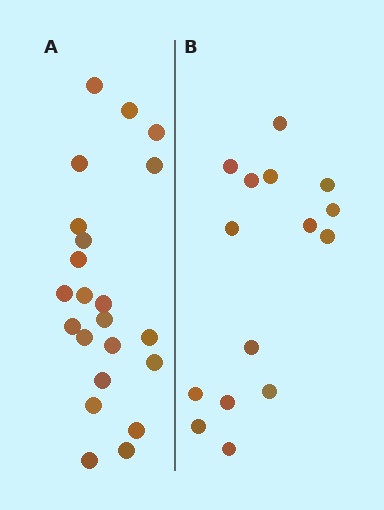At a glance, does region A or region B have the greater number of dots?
Region A (the left region) has more dots.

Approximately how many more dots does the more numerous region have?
Region A has roughly 8 or so more dots than region B.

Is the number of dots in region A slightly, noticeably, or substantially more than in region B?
Region A has substantially more. The ratio is roughly 1.5 to 1.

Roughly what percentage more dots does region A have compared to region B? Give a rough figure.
About 45% more.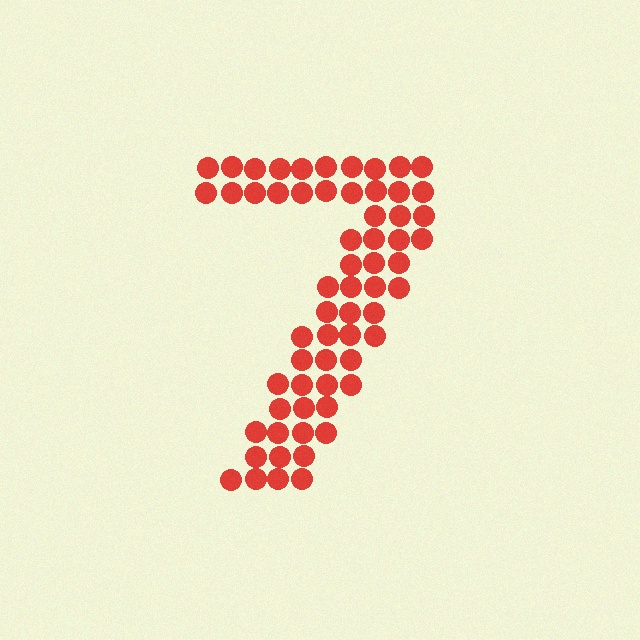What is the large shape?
The large shape is the digit 7.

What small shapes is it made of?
It is made of small circles.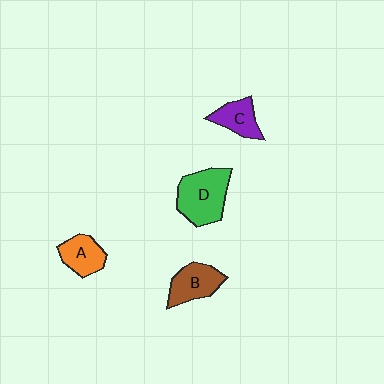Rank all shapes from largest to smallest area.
From largest to smallest: D (green), B (brown), A (orange), C (purple).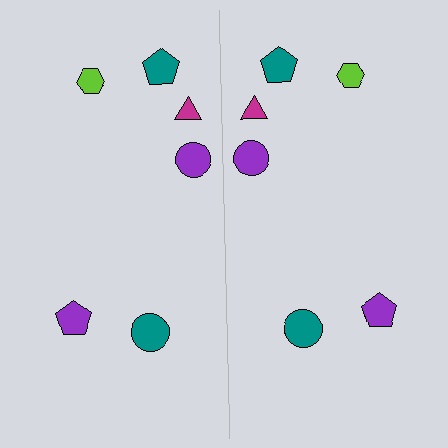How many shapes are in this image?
There are 12 shapes in this image.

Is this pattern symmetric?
Yes, this pattern has bilateral (reflection) symmetry.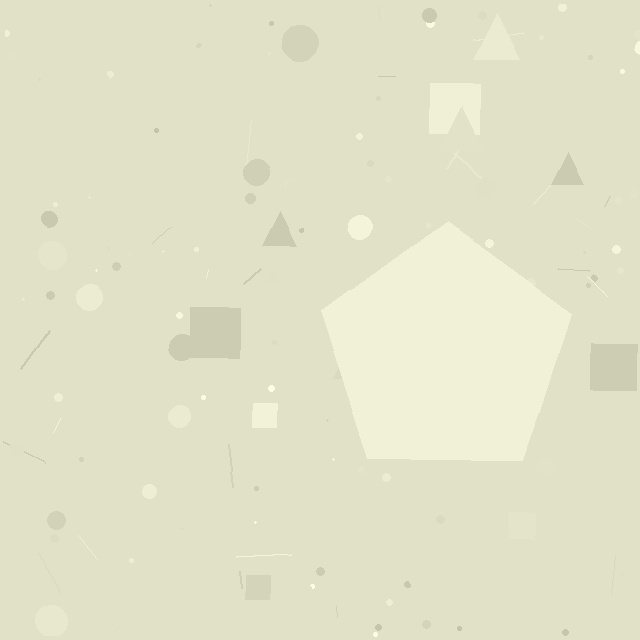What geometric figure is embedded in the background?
A pentagon is embedded in the background.